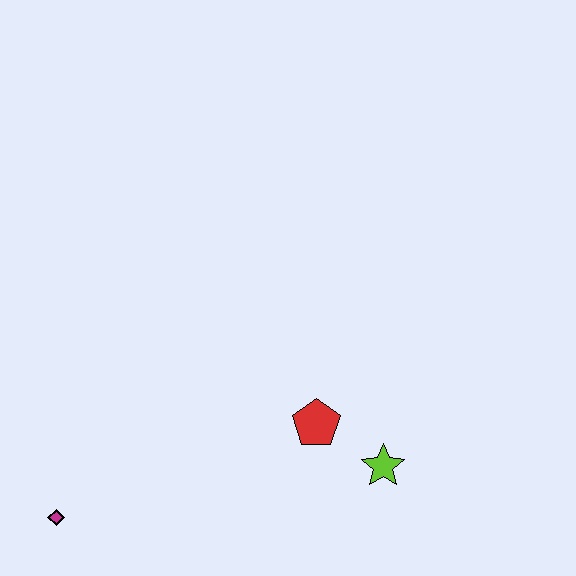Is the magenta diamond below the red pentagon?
Yes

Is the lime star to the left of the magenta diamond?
No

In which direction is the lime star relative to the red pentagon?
The lime star is to the right of the red pentagon.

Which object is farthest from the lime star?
The magenta diamond is farthest from the lime star.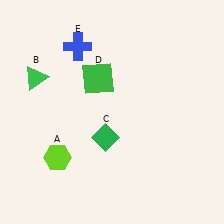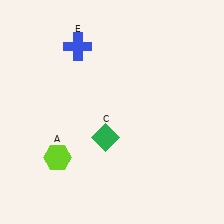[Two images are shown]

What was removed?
The green square (D), the green triangle (B) were removed in Image 2.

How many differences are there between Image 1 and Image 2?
There are 2 differences between the two images.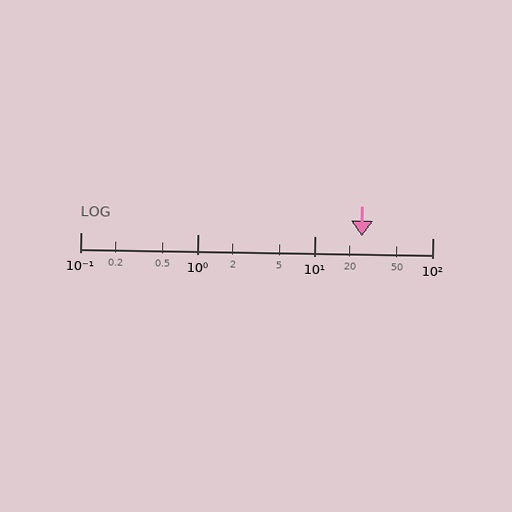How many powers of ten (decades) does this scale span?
The scale spans 3 decades, from 0.1 to 100.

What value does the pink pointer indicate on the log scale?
The pointer indicates approximately 25.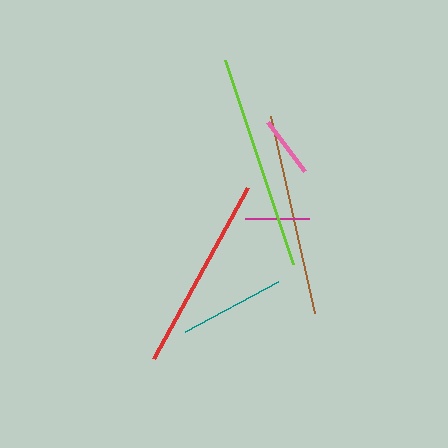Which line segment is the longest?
The lime line is the longest at approximately 215 pixels.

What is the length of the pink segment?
The pink segment is approximately 61 pixels long.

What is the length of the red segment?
The red segment is approximately 195 pixels long.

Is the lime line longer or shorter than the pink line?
The lime line is longer than the pink line.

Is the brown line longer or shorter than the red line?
The brown line is longer than the red line.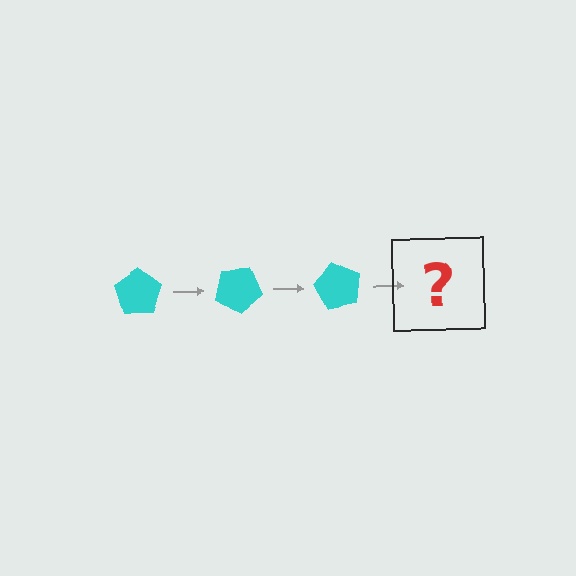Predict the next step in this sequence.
The next step is a cyan pentagon rotated 90 degrees.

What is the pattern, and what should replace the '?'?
The pattern is that the pentagon rotates 30 degrees each step. The '?' should be a cyan pentagon rotated 90 degrees.